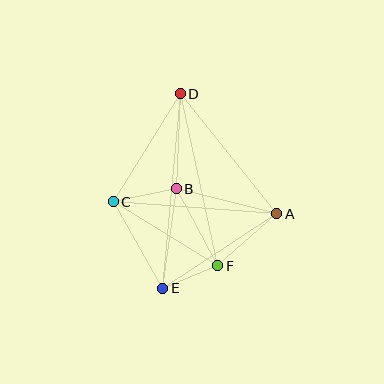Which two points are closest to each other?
Points E and F are closest to each other.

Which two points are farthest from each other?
Points D and E are farthest from each other.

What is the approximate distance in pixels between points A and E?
The distance between A and E is approximately 136 pixels.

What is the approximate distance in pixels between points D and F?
The distance between D and F is approximately 176 pixels.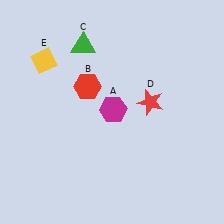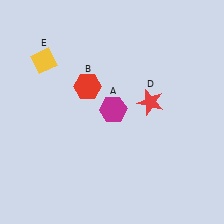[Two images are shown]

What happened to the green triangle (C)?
The green triangle (C) was removed in Image 2. It was in the top-left area of Image 1.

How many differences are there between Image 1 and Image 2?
There is 1 difference between the two images.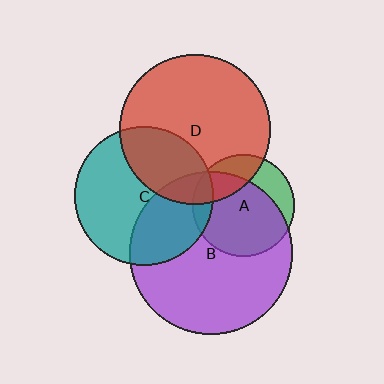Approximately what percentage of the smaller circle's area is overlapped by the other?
Approximately 25%.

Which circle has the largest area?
Circle B (purple).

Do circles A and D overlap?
Yes.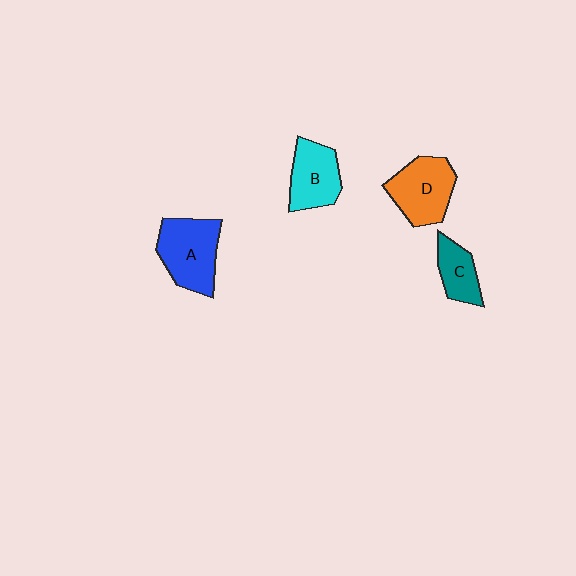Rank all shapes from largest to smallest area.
From largest to smallest: A (blue), D (orange), B (cyan), C (teal).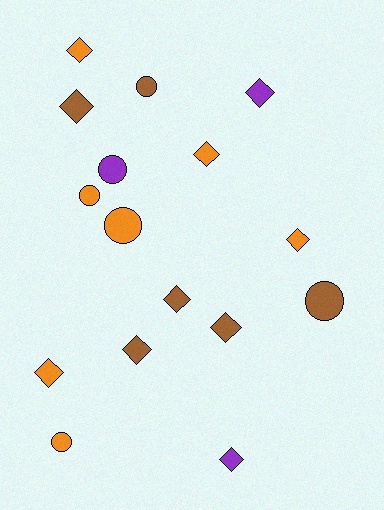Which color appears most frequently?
Orange, with 7 objects.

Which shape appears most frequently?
Diamond, with 10 objects.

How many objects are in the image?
There are 16 objects.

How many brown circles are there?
There are 2 brown circles.